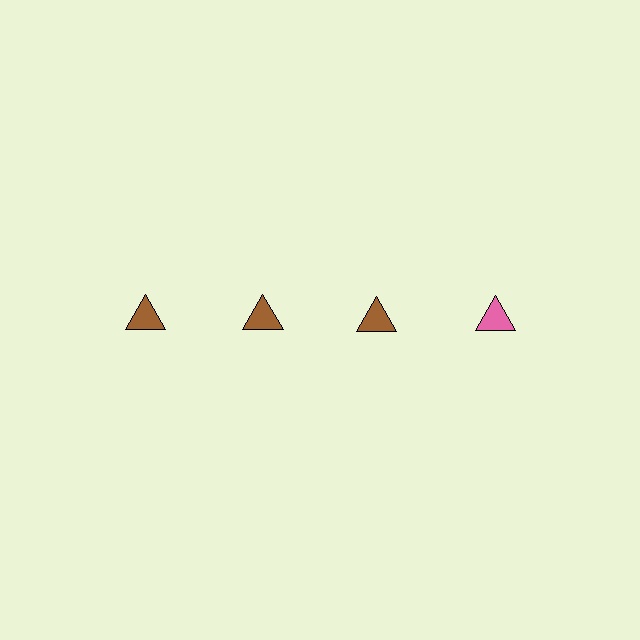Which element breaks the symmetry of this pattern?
The pink triangle in the top row, second from right column breaks the symmetry. All other shapes are brown triangles.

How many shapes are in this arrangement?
There are 4 shapes arranged in a grid pattern.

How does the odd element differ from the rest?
It has a different color: pink instead of brown.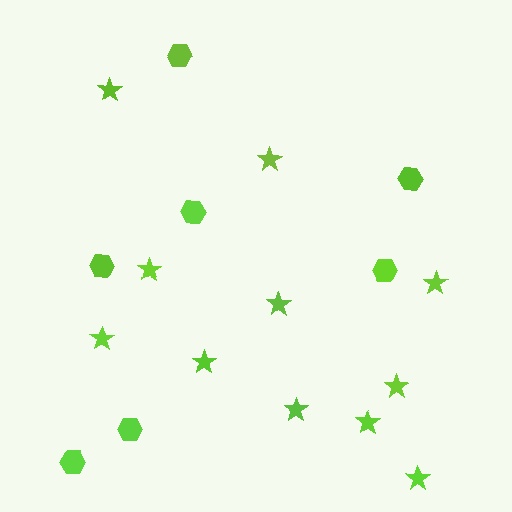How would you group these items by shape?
There are 2 groups: one group of hexagons (7) and one group of stars (11).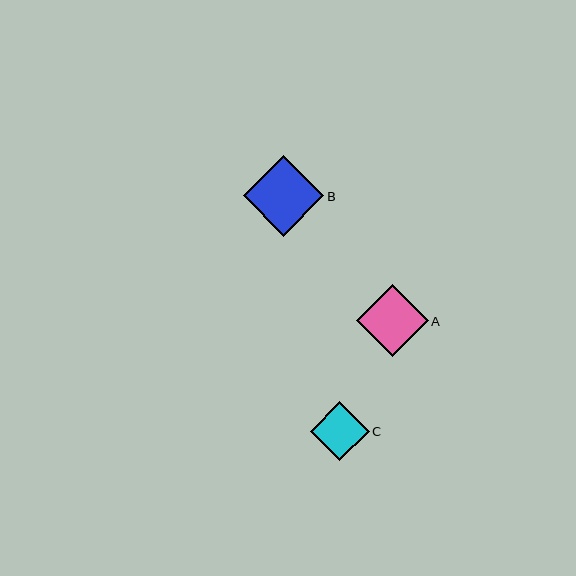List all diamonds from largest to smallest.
From largest to smallest: B, A, C.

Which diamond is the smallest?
Diamond C is the smallest with a size of approximately 59 pixels.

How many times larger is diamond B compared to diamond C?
Diamond B is approximately 1.4 times the size of diamond C.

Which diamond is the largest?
Diamond B is the largest with a size of approximately 80 pixels.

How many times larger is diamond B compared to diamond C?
Diamond B is approximately 1.4 times the size of diamond C.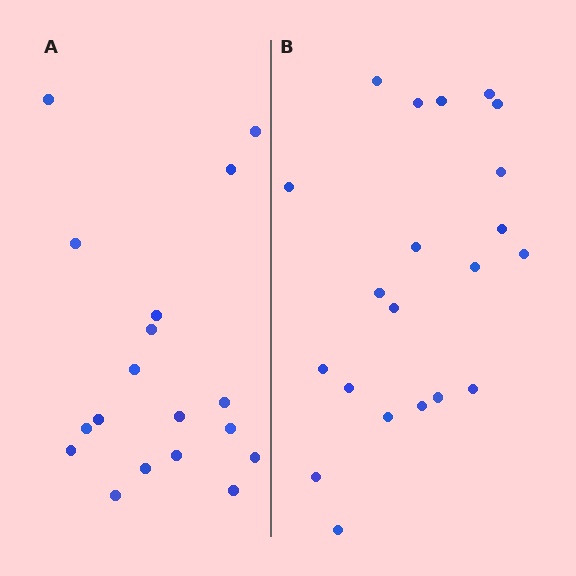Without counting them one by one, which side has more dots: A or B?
Region B (the right region) has more dots.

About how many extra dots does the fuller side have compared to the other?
Region B has just a few more — roughly 2 or 3 more dots than region A.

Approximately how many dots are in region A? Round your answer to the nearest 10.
About 20 dots. (The exact count is 18, which rounds to 20.)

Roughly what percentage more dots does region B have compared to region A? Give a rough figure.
About 15% more.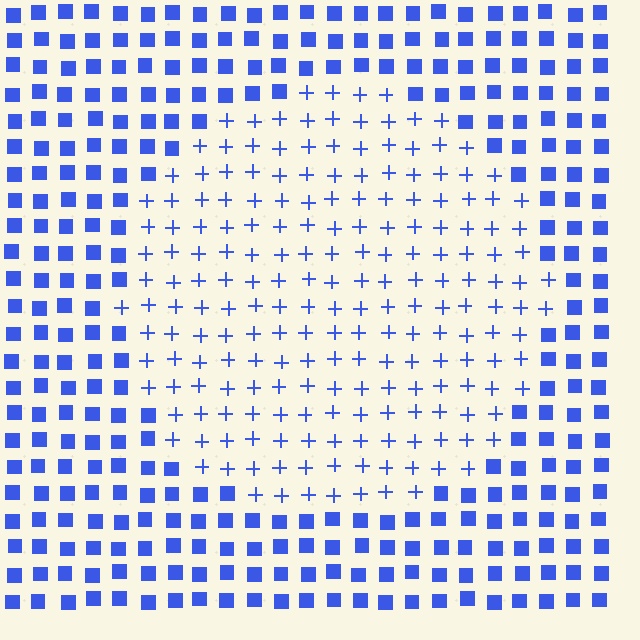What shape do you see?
I see a circle.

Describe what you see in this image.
The image is filled with small blue elements arranged in a uniform grid. A circle-shaped region contains plus signs, while the surrounding area contains squares. The boundary is defined purely by the change in element shape.